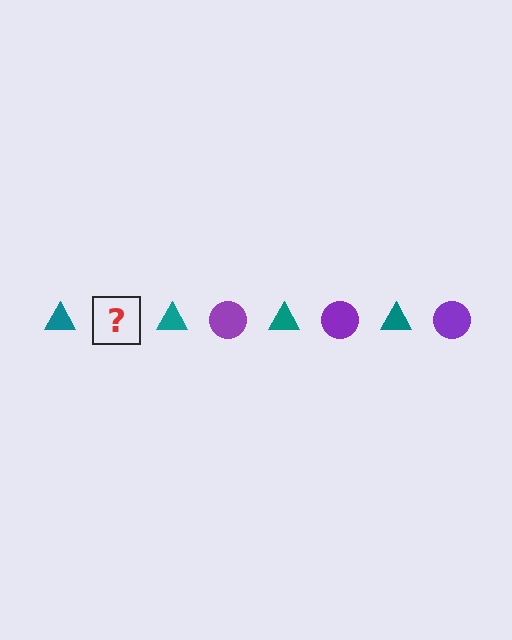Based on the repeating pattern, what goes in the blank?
The blank should be a purple circle.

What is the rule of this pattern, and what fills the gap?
The rule is that the pattern alternates between teal triangle and purple circle. The gap should be filled with a purple circle.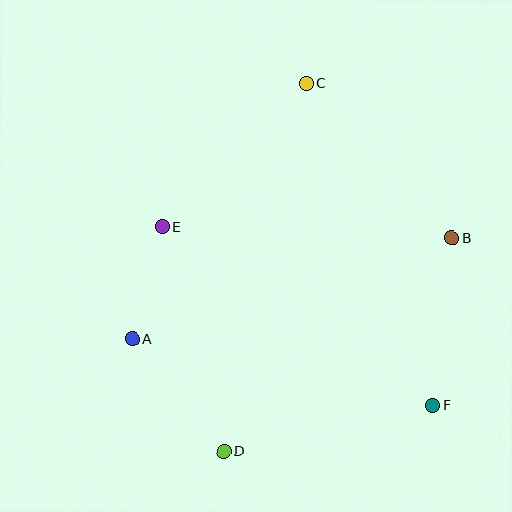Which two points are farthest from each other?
Points C and D are farthest from each other.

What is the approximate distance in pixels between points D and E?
The distance between D and E is approximately 232 pixels.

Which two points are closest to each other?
Points A and E are closest to each other.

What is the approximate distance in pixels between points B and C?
The distance between B and C is approximately 212 pixels.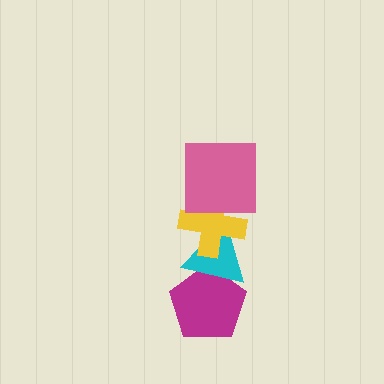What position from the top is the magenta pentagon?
The magenta pentagon is 4th from the top.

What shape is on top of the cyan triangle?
The yellow cross is on top of the cyan triangle.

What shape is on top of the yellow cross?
The pink square is on top of the yellow cross.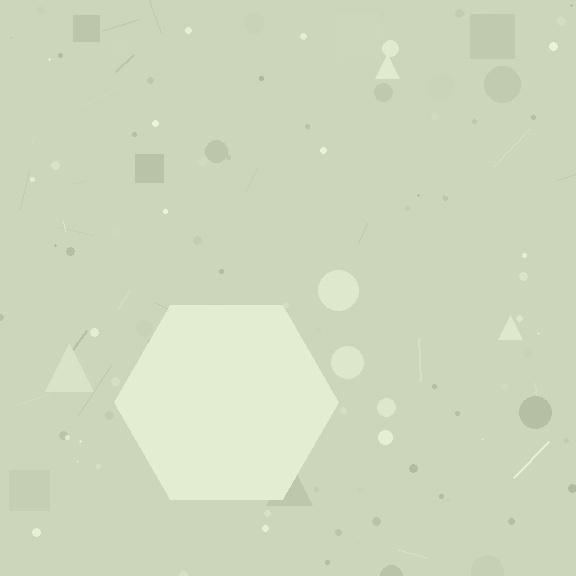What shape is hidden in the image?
A hexagon is hidden in the image.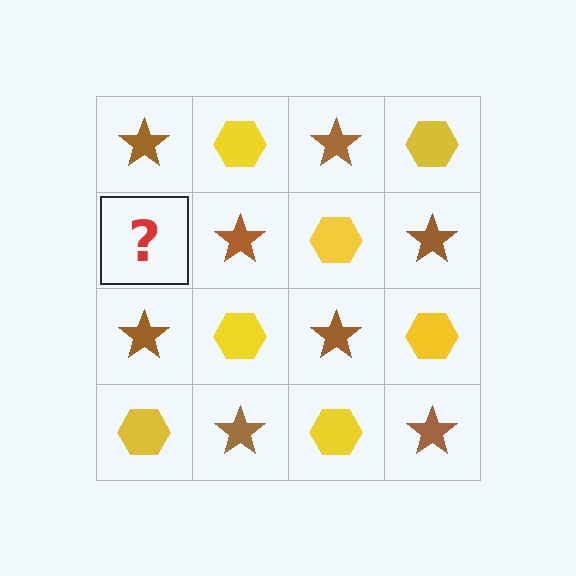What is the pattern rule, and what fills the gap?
The rule is that it alternates brown star and yellow hexagon in a checkerboard pattern. The gap should be filled with a yellow hexagon.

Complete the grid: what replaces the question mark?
The question mark should be replaced with a yellow hexagon.